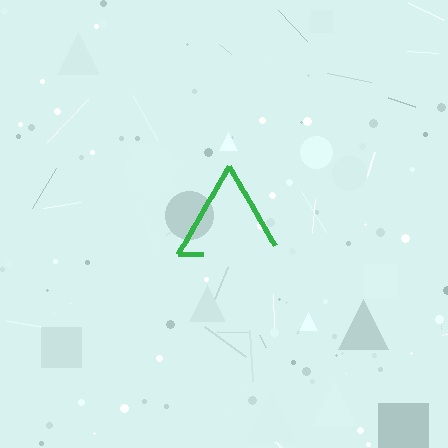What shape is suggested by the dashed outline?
The dashed outline suggests a triangle.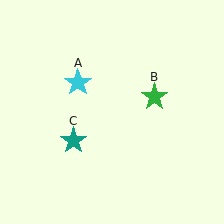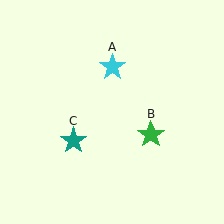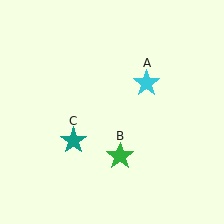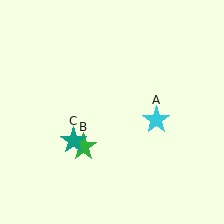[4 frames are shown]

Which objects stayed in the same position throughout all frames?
Teal star (object C) remained stationary.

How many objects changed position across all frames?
2 objects changed position: cyan star (object A), green star (object B).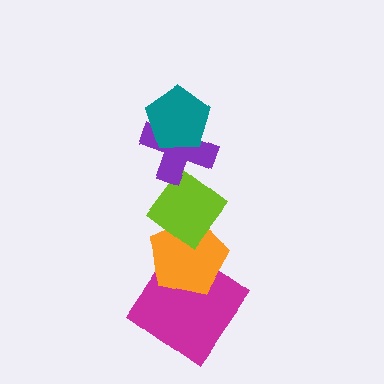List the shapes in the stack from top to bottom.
From top to bottom: the teal pentagon, the purple cross, the lime diamond, the orange pentagon, the magenta diamond.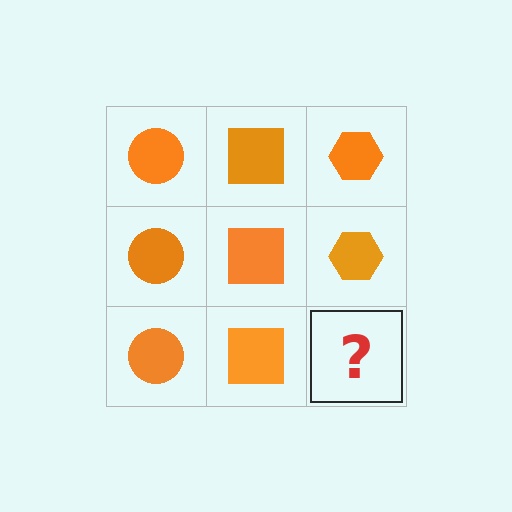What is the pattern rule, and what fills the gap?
The rule is that each column has a consistent shape. The gap should be filled with an orange hexagon.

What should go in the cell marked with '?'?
The missing cell should contain an orange hexagon.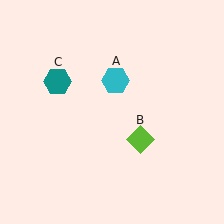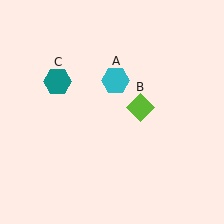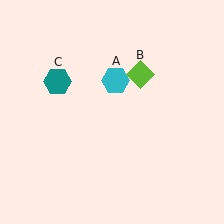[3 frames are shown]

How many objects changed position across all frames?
1 object changed position: lime diamond (object B).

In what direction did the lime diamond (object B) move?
The lime diamond (object B) moved up.